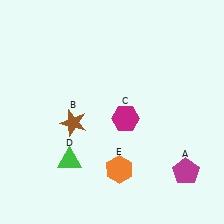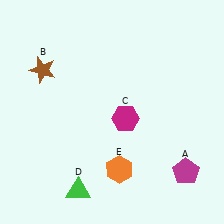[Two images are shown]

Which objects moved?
The objects that moved are: the brown star (B), the green triangle (D).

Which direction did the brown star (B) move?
The brown star (B) moved up.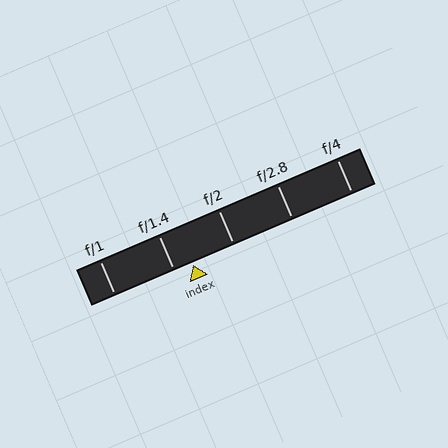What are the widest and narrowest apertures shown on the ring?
The widest aperture shown is f/1 and the narrowest is f/4.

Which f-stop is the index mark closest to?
The index mark is closest to f/1.4.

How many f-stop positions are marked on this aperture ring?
There are 5 f-stop positions marked.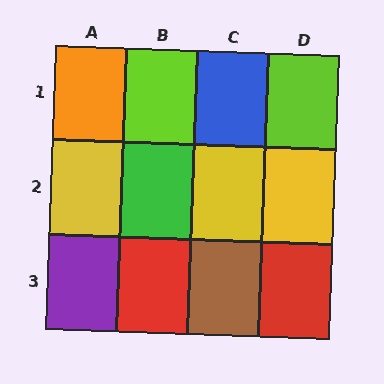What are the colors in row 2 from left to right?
Yellow, green, yellow, yellow.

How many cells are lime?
2 cells are lime.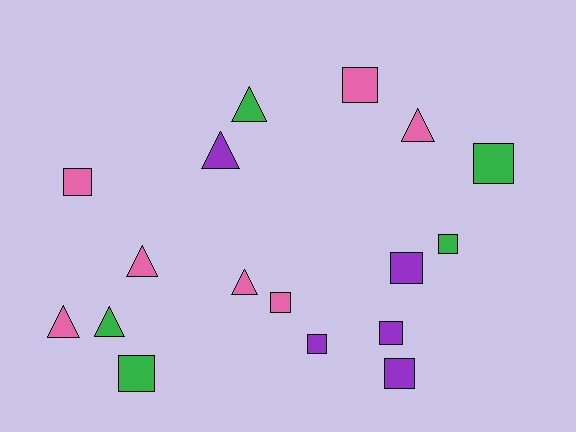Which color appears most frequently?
Pink, with 7 objects.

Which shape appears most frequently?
Square, with 10 objects.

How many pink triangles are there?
There are 4 pink triangles.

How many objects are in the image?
There are 17 objects.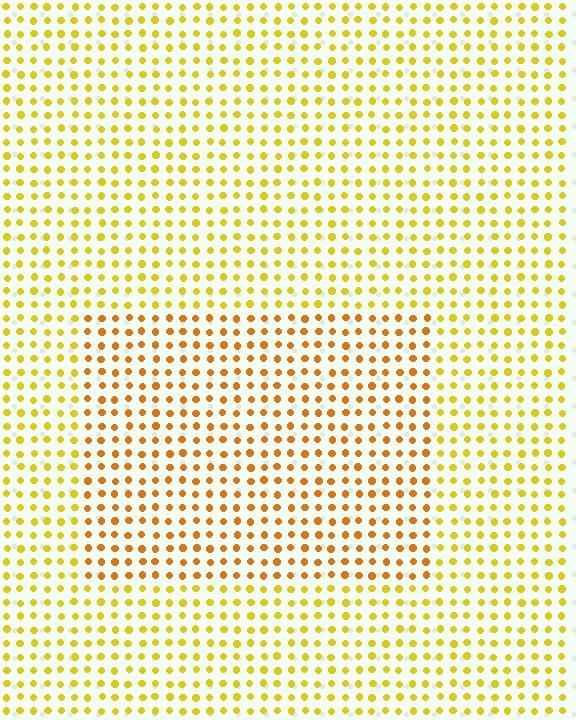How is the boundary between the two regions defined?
The boundary is defined purely by a slight shift in hue (about 27 degrees). Spacing, size, and orientation are identical on both sides.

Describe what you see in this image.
The image is filled with small yellow elements in a uniform arrangement. A rectangle-shaped region is visible where the elements are tinted to a slightly different hue, forming a subtle color boundary.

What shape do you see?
I see a rectangle.